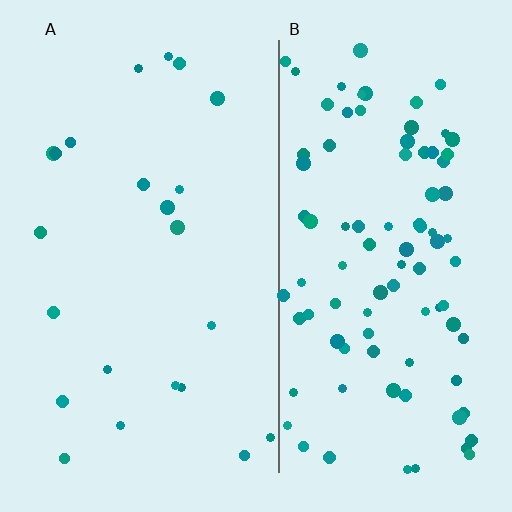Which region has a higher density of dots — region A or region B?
B (the right).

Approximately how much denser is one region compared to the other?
Approximately 4.2× — region B over region A.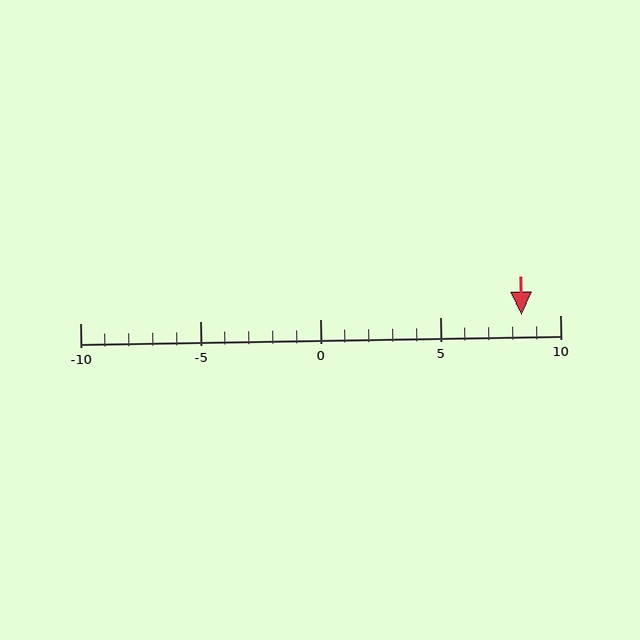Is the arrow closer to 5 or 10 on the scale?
The arrow is closer to 10.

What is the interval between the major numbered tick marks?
The major tick marks are spaced 5 units apart.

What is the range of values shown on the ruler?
The ruler shows values from -10 to 10.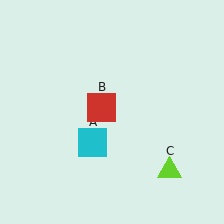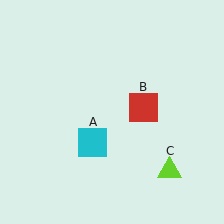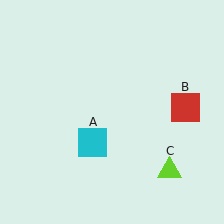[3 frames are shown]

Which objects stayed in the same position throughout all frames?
Cyan square (object A) and lime triangle (object C) remained stationary.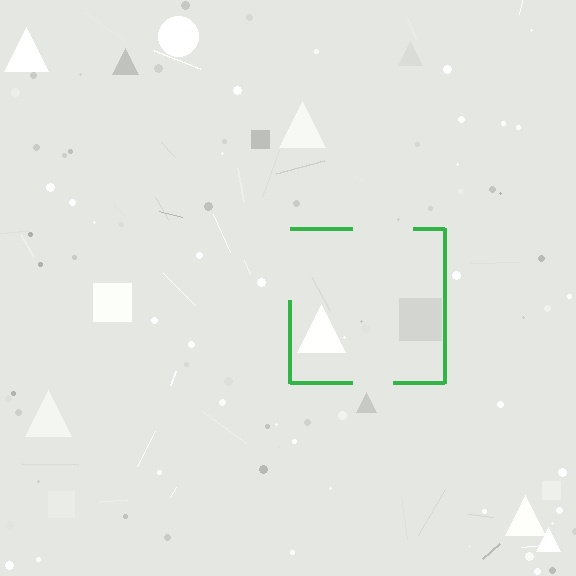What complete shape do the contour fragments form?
The contour fragments form a square.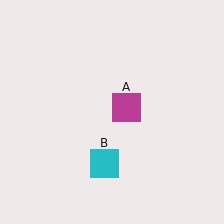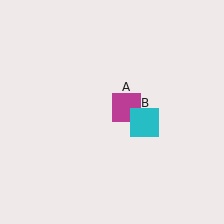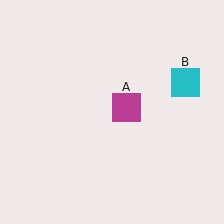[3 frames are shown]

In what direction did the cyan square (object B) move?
The cyan square (object B) moved up and to the right.